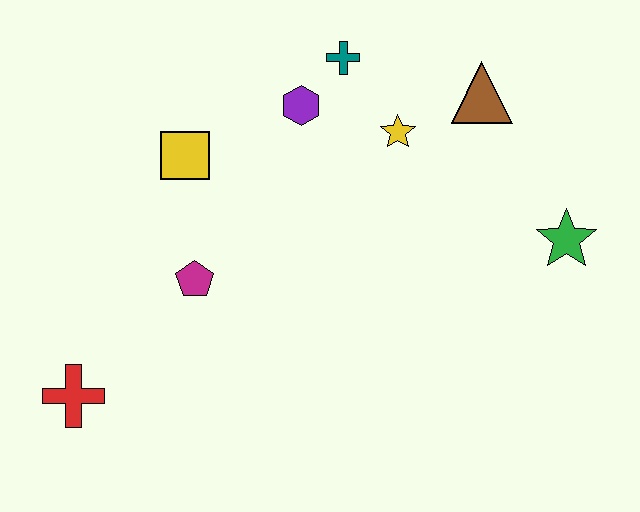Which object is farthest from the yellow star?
The red cross is farthest from the yellow star.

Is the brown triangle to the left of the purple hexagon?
No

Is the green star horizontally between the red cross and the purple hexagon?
No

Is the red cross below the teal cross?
Yes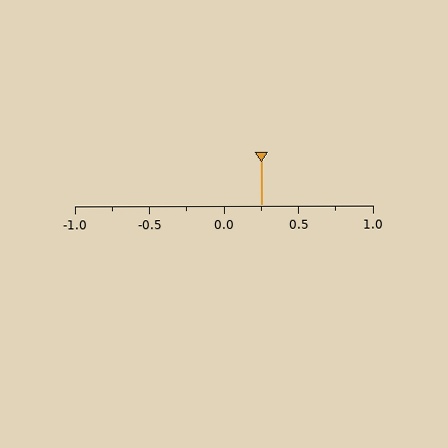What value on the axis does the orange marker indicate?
The marker indicates approximately 0.25.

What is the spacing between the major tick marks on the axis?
The major ticks are spaced 0.5 apart.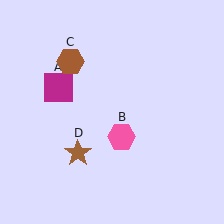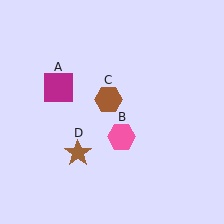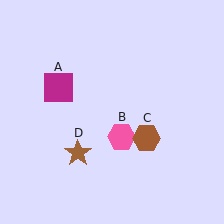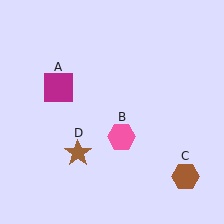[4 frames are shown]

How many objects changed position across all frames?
1 object changed position: brown hexagon (object C).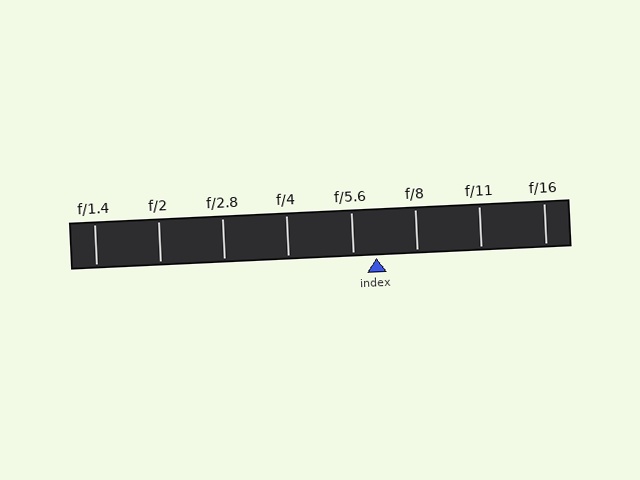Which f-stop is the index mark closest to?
The index mark is closest to f/5.6.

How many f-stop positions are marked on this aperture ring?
There are 8 f-stop positions marked.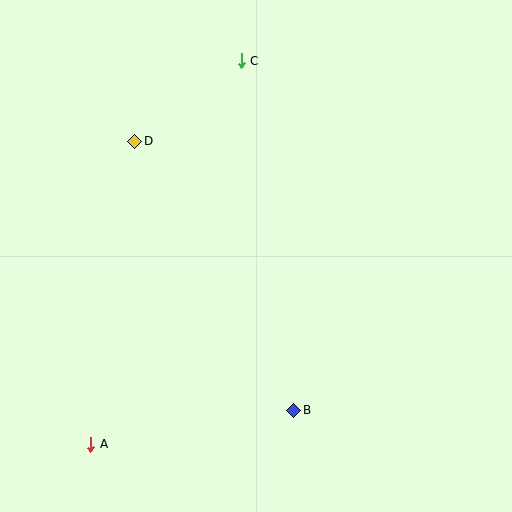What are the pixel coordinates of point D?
Point D is at (135, 141).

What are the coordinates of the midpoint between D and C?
The midpoint between D and C is at (188, 101).